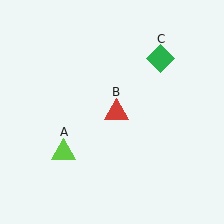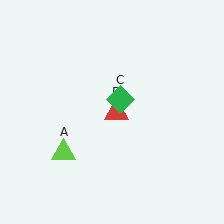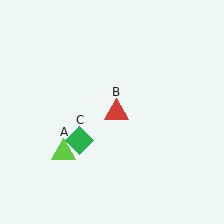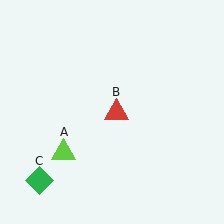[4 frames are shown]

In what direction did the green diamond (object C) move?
The green diamond (object C) moved down and to the left.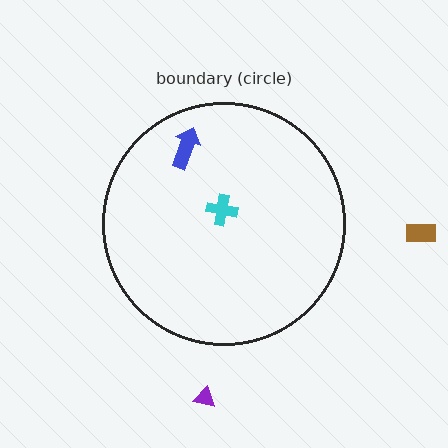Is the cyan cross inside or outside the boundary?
Inside.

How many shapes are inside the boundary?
2 inside, 2 outside.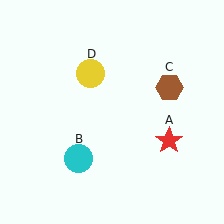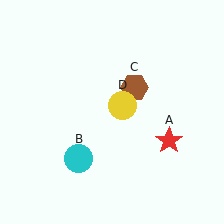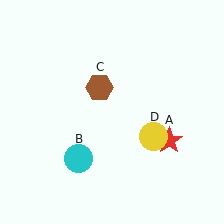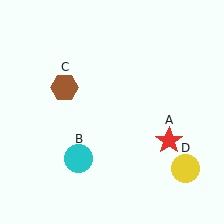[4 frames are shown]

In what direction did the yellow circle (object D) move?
The yellow circle (object D) moved down and to the right.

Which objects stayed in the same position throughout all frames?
Red star (object A) and cyan circle (object B) remained stationary.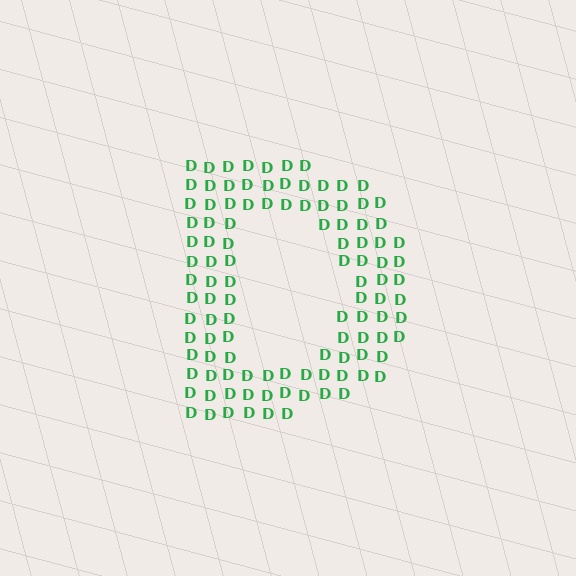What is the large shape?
The large shape is the letter D.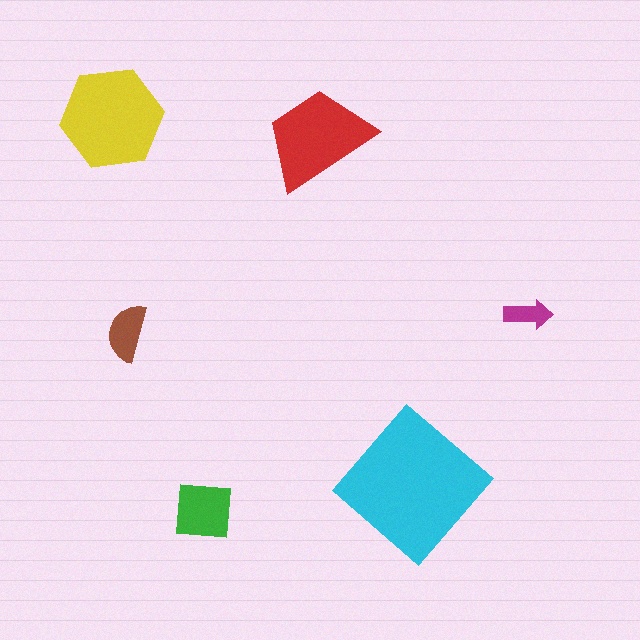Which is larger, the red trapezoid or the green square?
The red trapezoid.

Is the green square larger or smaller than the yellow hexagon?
Smaller.